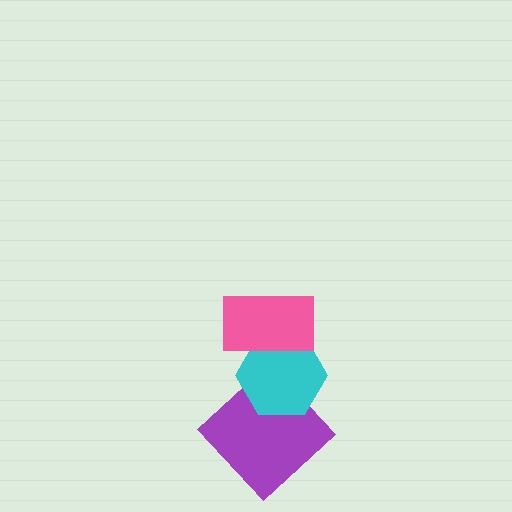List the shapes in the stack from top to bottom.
From top to bottom: the pink rectangle, the cyan hexagon, the purple diamond.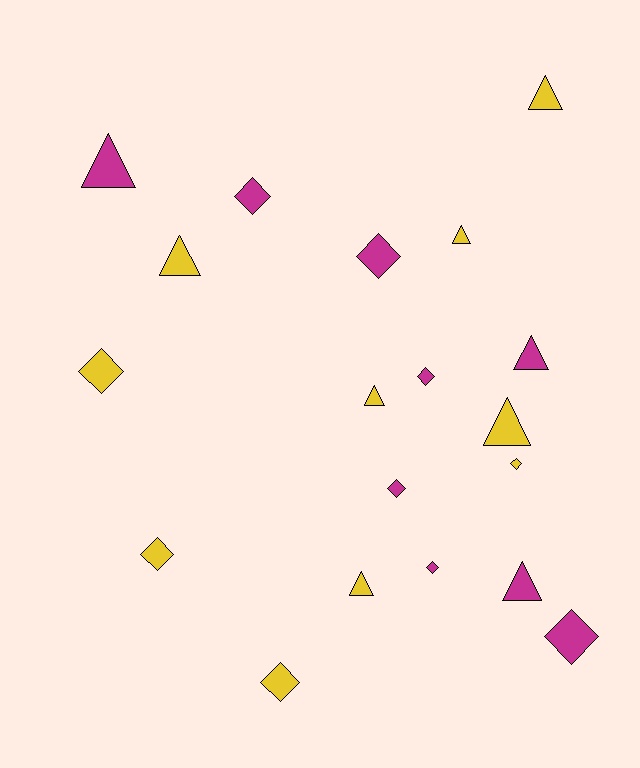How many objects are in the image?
There are 19 objects.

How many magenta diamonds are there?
There are 6 magenta diamonds.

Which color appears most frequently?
Yellow, with 10 objects.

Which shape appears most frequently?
Diamond, with 10 objects.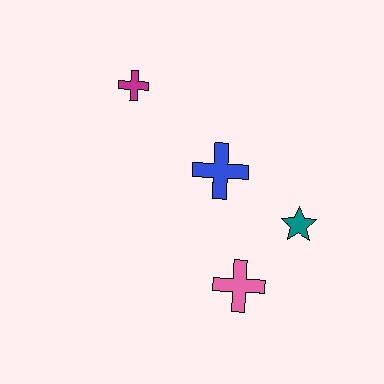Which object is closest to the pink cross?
The teal star is closest to the pink cross.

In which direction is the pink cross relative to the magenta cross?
The pink cross is below the magenta cross.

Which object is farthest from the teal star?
The magenta cross is farthest from the teal star.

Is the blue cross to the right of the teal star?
No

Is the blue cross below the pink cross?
No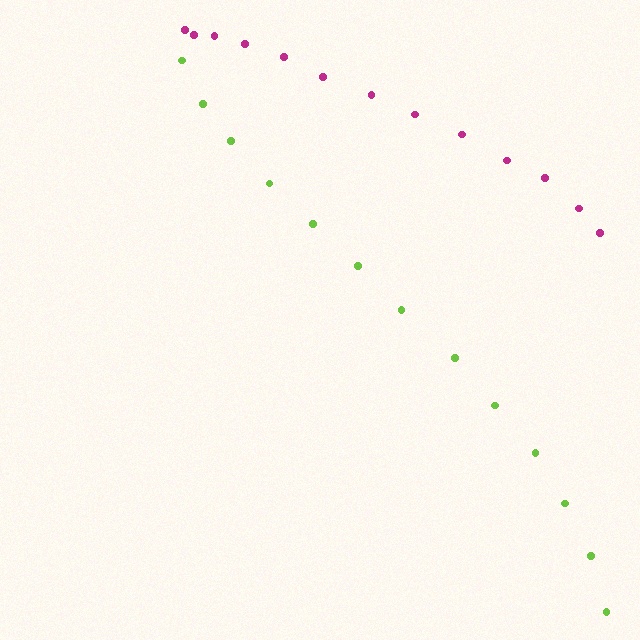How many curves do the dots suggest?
There are 2 distinct paths.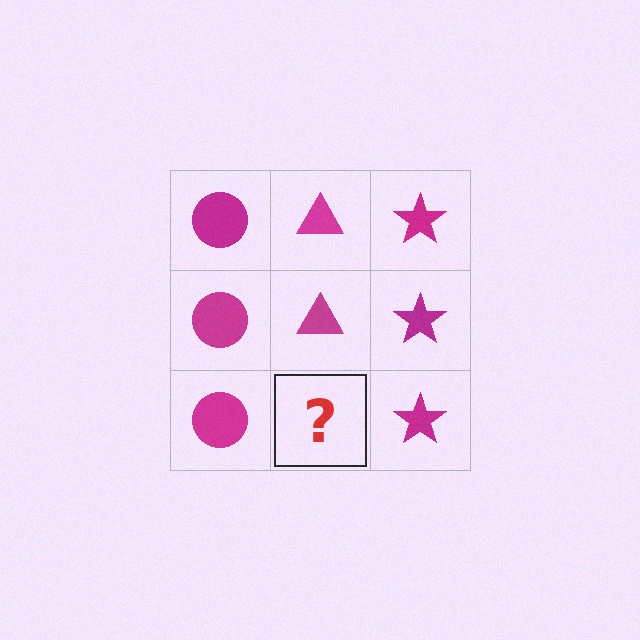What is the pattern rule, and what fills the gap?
The rule is that each column has a consistent shape. The gap should be filled with a magenta triangle.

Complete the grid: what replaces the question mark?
The question mark should be replaced with a magenta triangle.